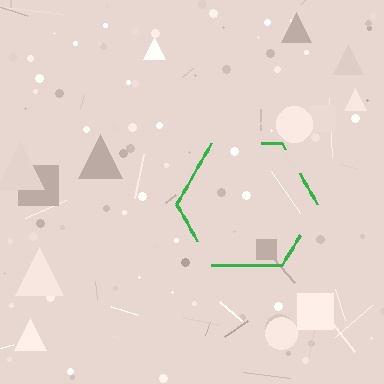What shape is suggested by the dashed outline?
The dashed outline suggests a hexagon.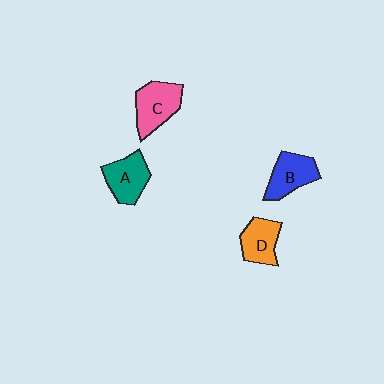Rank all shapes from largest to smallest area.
From largest to smallest: C (pink), A (teal), B (blue), D (orange).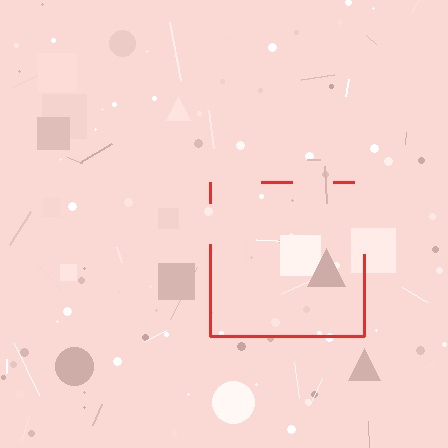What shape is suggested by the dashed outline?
The dashed outline suggests a square.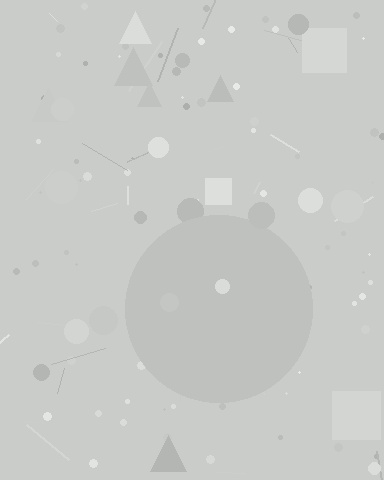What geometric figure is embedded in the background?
A circle is embedded in the background.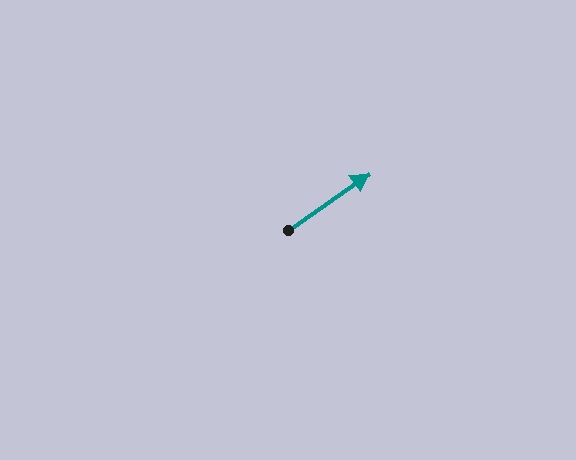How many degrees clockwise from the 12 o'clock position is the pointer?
Approximately 55 degrees.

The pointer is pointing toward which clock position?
Roughly 2 o'clock.